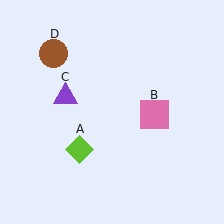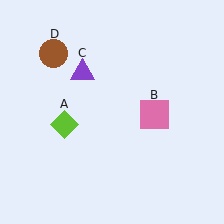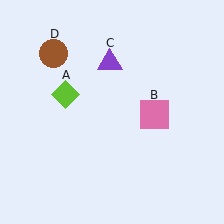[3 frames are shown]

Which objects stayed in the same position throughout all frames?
Pink square (object B) and brown circle (object D) remained stationary.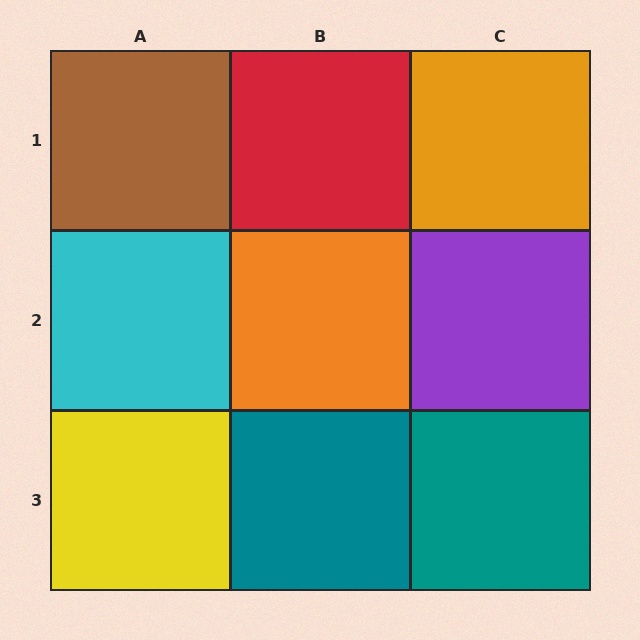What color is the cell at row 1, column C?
Orange.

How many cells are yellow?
1 cell is yellow.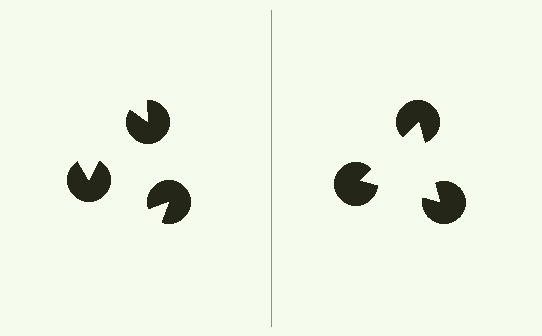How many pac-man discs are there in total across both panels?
6 — 3 on each side.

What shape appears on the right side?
An illusory triangle.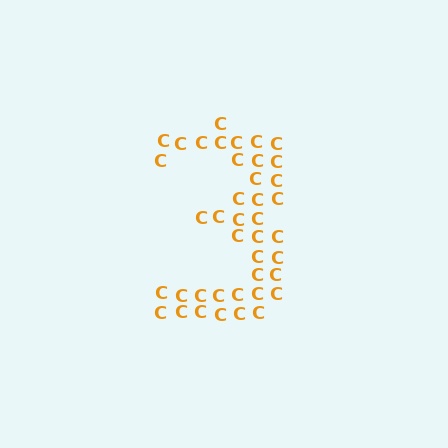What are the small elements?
The small elements are letter C's.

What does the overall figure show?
The overall figure shows the digit 3.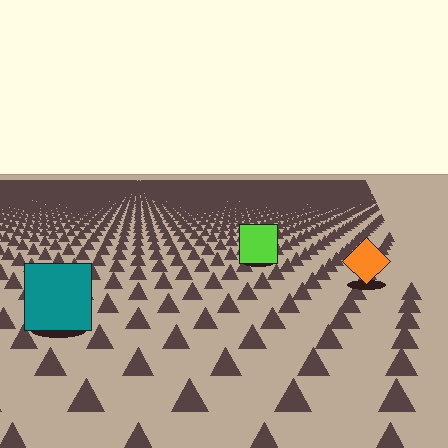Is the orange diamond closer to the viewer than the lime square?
Yes. The orange diamond is closer — you can tell from the texture gradient: the ground texture is coarser near it.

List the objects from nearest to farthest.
From nearest to farthest: the teal square, the orange diamond, the lime square.